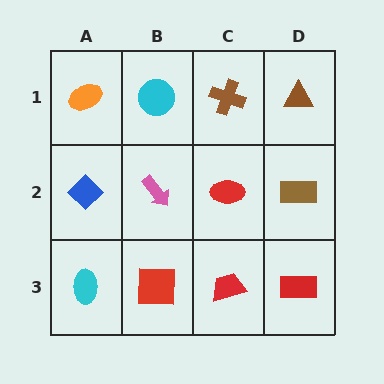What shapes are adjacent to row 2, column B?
A cyan circle (row 1, column B), a red square (row 3, column B), a blue diamond (row 2, column A), a red ellipse (row 2, column C).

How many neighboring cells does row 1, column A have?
2.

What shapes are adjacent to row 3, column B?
A pink arrow (row 2, column B), a cyan ellipse (row 3, column A), a red trapezoid (row 3, column C).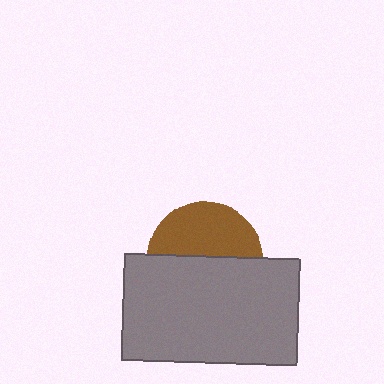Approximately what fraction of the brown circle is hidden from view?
Roughly 54% of the brown circle is hidden behind the gray rectangle.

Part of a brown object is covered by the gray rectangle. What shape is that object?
It is a circle.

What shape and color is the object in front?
The object in front is a gray rectangle.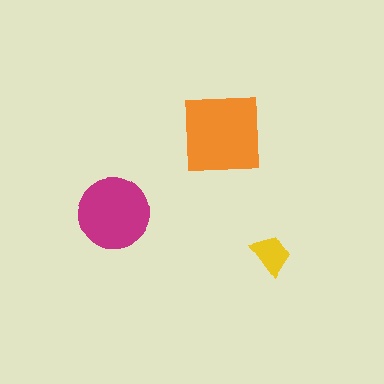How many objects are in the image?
There are 3 objects in the image.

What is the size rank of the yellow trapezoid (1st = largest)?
3rd.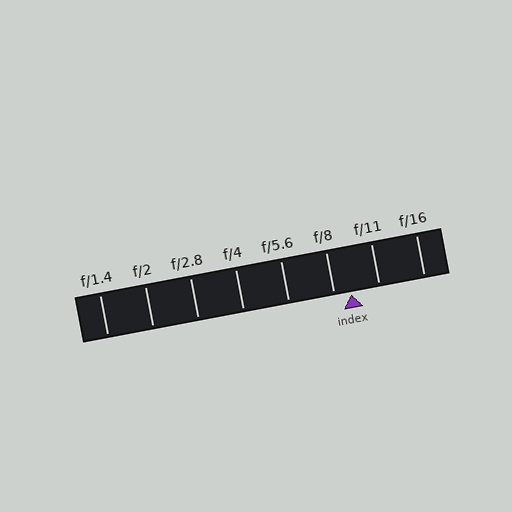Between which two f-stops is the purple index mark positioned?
The index mark is between f/8 and f/11.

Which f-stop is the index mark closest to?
The index mark is closest to f/8.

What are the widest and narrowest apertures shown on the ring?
The widest aperture shown is f/1.4 and the narrowest is f/16.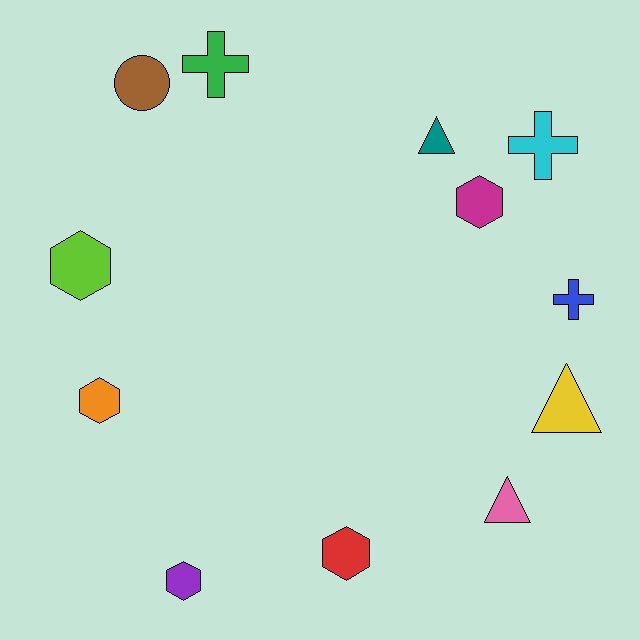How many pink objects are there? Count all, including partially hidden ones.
There is 1 pink object.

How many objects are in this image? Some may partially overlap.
There are 12 objects.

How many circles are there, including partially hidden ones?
There is 1 circle.